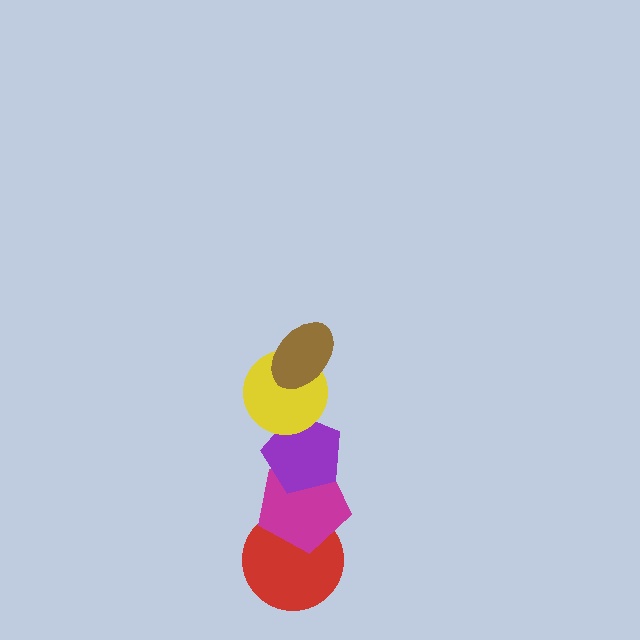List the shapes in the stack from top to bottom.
From top to bottom: the brown ellipse, the yellow circle, the purple pentagon, the magenta pentagon, the red circle.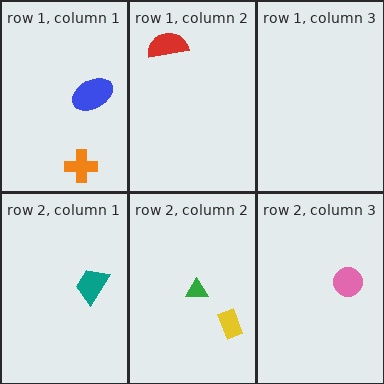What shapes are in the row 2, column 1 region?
The teal trapezoid.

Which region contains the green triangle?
The row 2, column 2 region.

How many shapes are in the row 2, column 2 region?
2.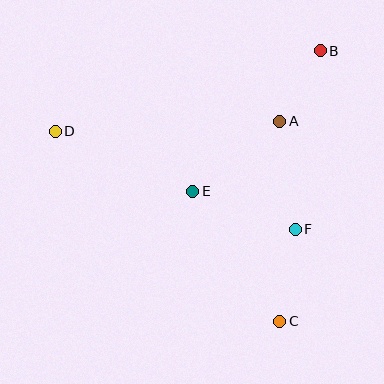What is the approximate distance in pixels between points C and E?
The distance between C and E is approximately 157 pixels.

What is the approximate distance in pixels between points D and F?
The distance between D and F is approximately 259 pixels.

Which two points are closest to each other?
Points A and B are closest to each other.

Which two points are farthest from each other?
Points C and D are farthest from each other.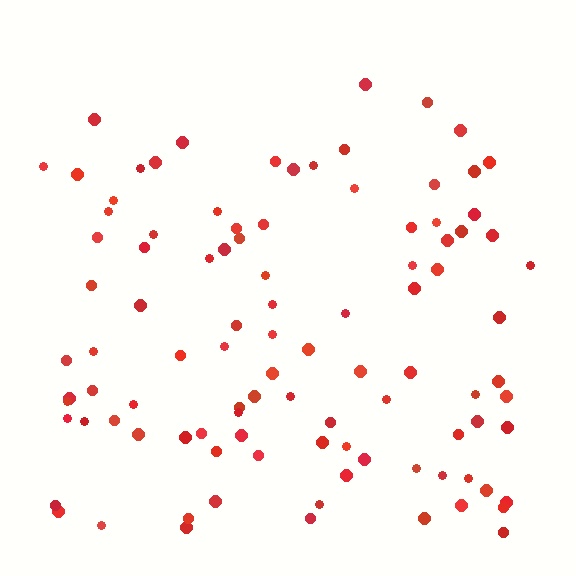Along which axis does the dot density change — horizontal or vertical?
Vertical.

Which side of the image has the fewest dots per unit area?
The top.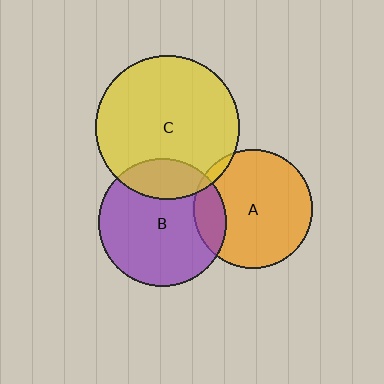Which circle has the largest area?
Circle C (yellow).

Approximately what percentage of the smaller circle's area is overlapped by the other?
Approximately 15%.